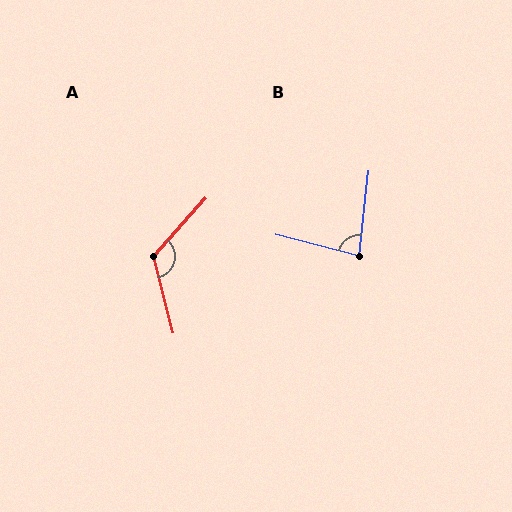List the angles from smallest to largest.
B (82°), A (123°).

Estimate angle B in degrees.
Approximately 82 degrees.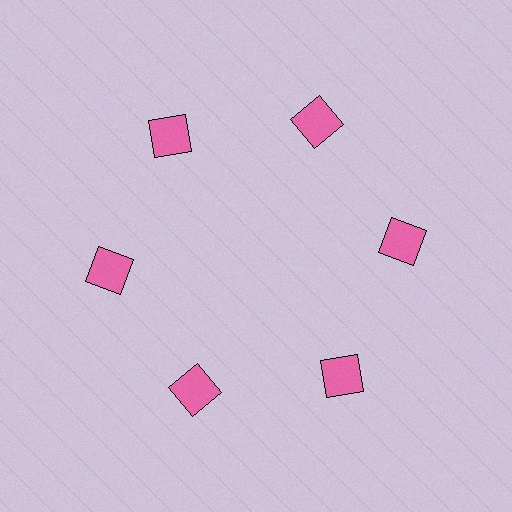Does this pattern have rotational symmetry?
Yes, this pattern has 6-fold rotational symmetry. It looks the same after rotating 60 degrees around the center.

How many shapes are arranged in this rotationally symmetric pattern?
There are 6 shapes, arranged in 6 groups of 1.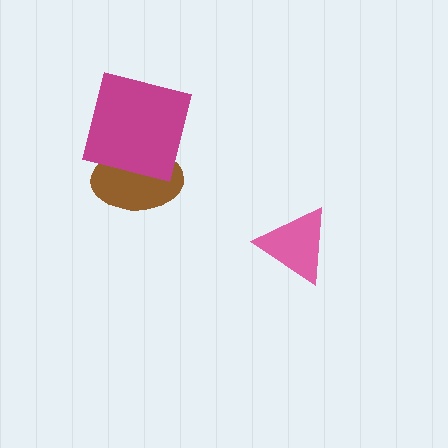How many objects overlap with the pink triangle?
0 objects overlap with the pink triangle.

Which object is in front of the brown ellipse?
The magenta square is in front of the brown ellipse.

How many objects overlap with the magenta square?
1 object overlaps with the magenta square.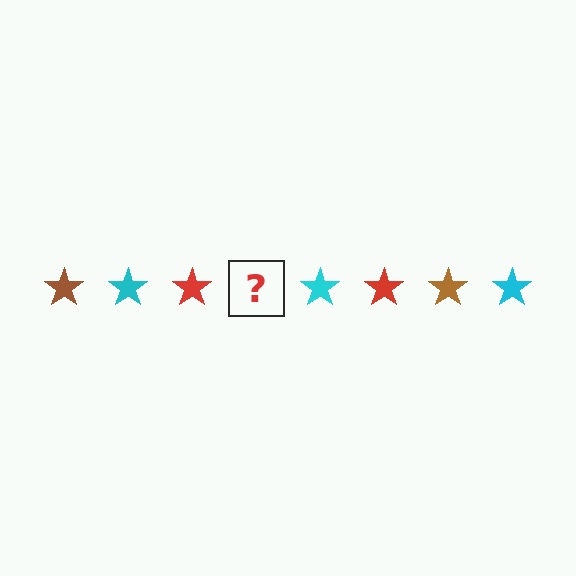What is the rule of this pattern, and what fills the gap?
The rule is that the pattern cycles through brown, cyan, red stars. The gap should be filled with a brown star.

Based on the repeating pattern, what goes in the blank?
The blank should be a brown star.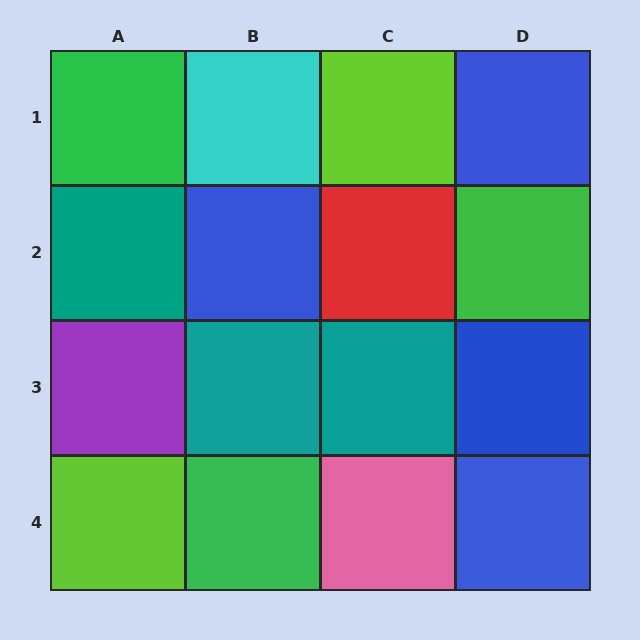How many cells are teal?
3 cells are teal.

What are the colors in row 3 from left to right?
Purple, teal, teal, blue.